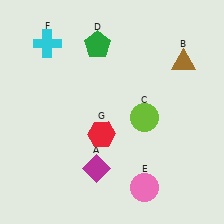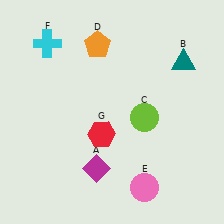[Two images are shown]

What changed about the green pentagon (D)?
In Image 1, D is green. In Image 2, it changed to orange.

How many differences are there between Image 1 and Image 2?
There are 2 differences between the two images.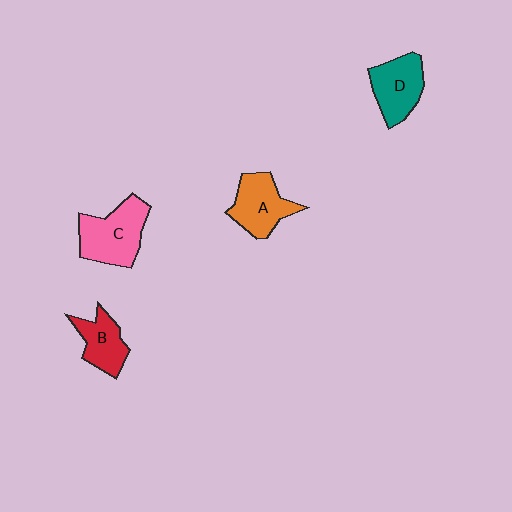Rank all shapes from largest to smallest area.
From largest to smallest: C (pink), A (orange), D (teal), B (red).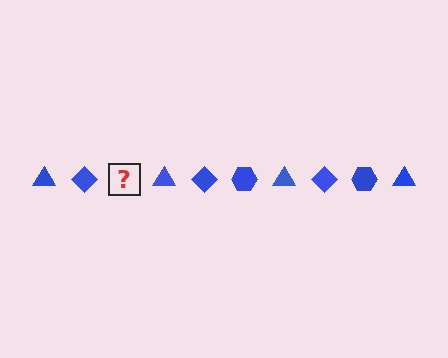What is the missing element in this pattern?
The missing element is a blue hexagon.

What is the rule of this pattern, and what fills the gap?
The rule is that the pattern cycles through triangle, diamond, hexagon shapes in blue. The gap should be filled with a blue hexagon.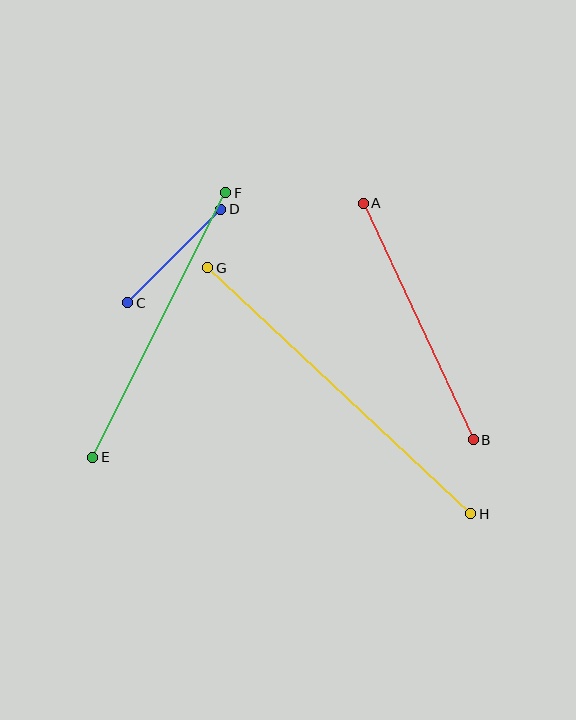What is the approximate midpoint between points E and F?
The midpoint is at approximately (159, 325) pixels.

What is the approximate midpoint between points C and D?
The midpoint is at approximately (174, 256) pixels.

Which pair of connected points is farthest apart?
Points G and H are farthest apart.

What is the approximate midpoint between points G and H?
The midpoint is at approximately (339, 391) pixels.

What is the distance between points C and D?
The distance is approximately 132 pixels.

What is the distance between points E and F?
The distance is approximately 296 pixels.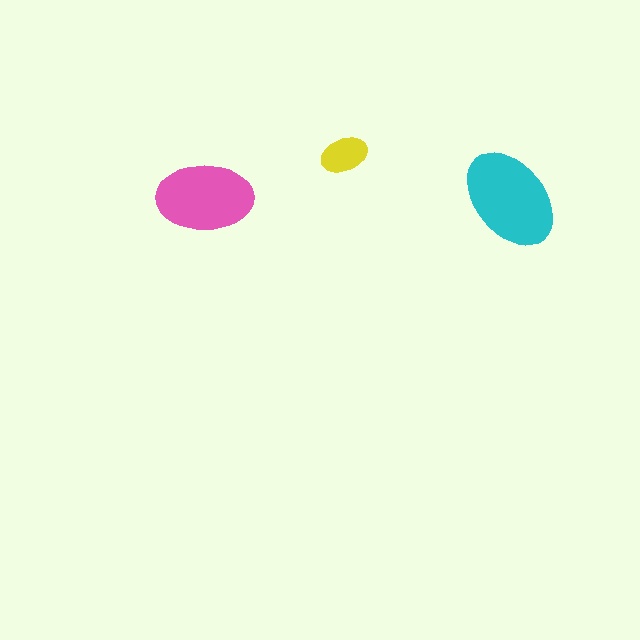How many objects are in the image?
There are 3 objects in the image.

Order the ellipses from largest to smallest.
the cyan one, the pink one, the yellow one.